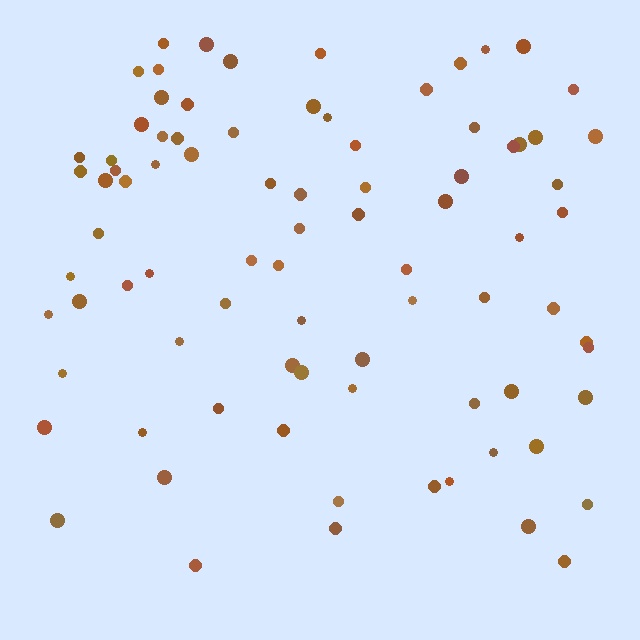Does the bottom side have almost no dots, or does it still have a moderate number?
Still a moderate number, just noticeably fewer than the top.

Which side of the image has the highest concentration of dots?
The top.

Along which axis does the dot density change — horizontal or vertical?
Vertical.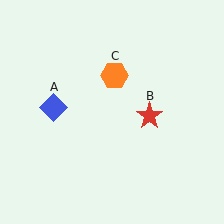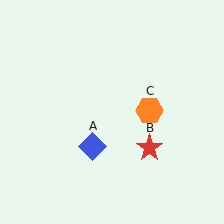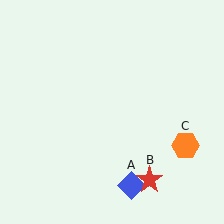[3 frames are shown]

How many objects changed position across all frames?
3 objects changed position: blue diamond (object A), red star (object B), orange hexagon (object C).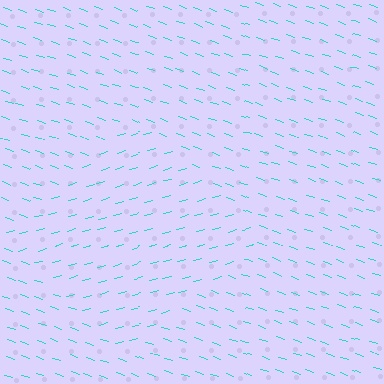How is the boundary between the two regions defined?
The boundary is defined purely by a change in line orientation (approximately 36 degrees difference). All lines are the same color and thickness.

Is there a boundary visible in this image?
Yes, there is a texture boundary formed by a change in line orientation.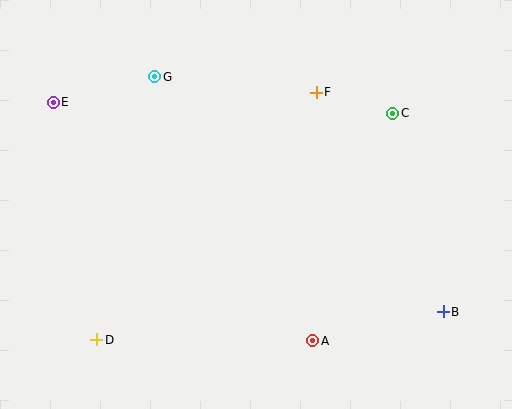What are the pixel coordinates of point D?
Point D is at (97, 340).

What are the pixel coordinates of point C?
Point C is at (393, 113).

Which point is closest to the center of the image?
Point F at (316, 92) is closest to the center.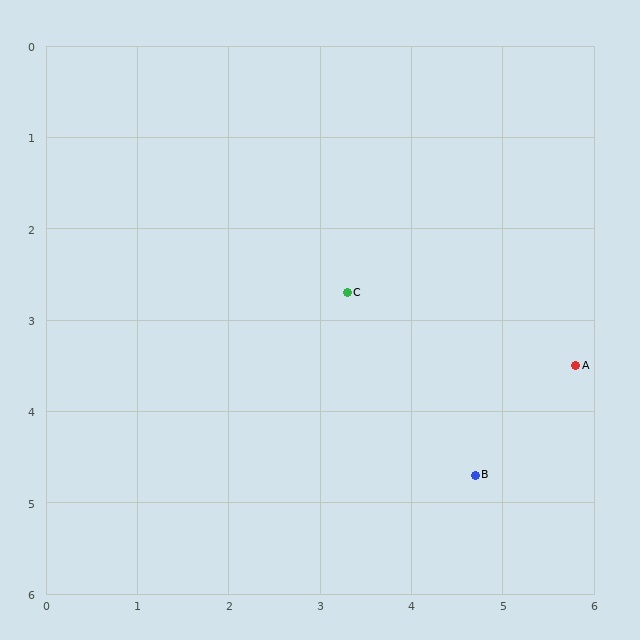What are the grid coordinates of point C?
Point C is at approximately (3.3, 2.7).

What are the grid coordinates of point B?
Point B is at approximately (4.7, 4.7).